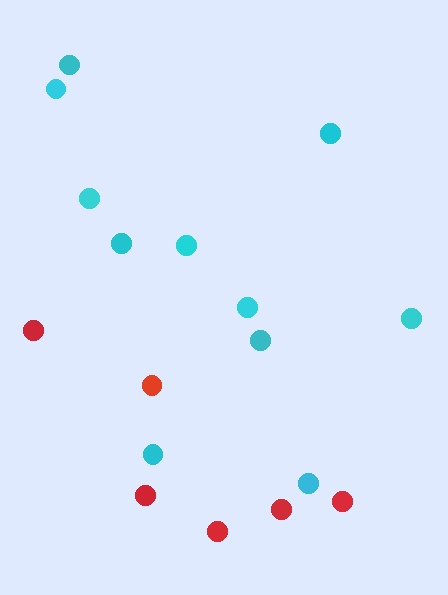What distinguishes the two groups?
There are 2 groups: one group of cyan circles (11) and one group of red circles (6).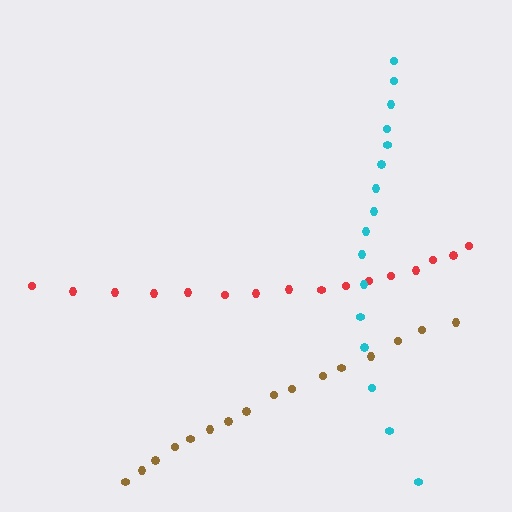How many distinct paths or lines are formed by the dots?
There are 3 distinct paths.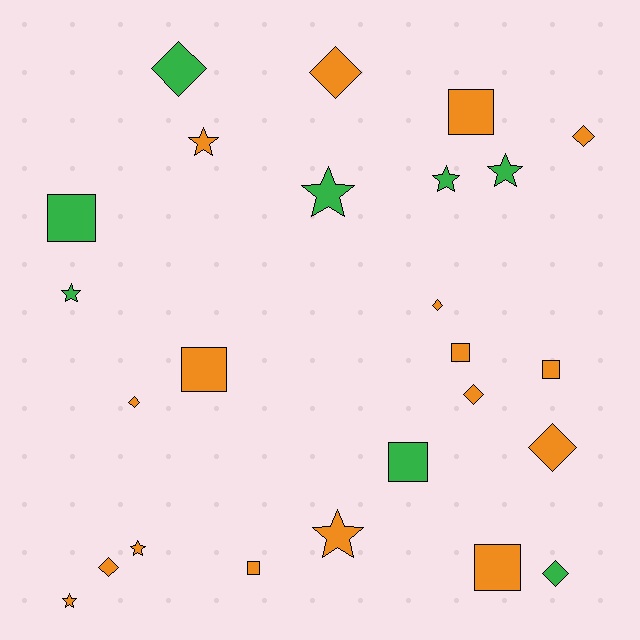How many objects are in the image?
There are 25 objects.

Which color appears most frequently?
Orange, with 17 objects.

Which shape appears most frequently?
Diamond, with 9 objects.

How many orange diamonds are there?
There are 7 orange diamonds.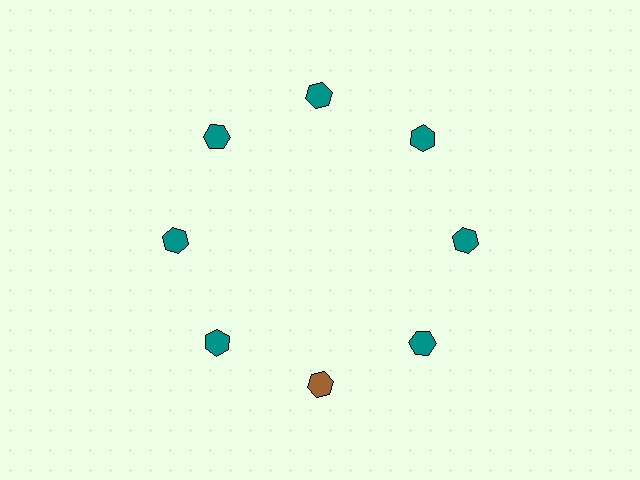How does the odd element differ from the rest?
It has a different color: brown instead of teal.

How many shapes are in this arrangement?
There are 8 shapes arranged in a ring pattern.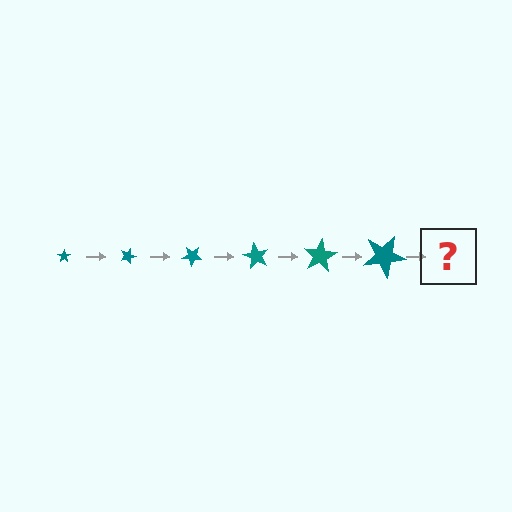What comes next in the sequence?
The next element should be a star, larger than the previous one and rotated 120 degrees from the start.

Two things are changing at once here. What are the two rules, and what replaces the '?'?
The two rules are that the star grows larger each step and it rotates 20 degrees each step. The '?' should be a star, larger than the previous one and rotated 120 degrees from the start.